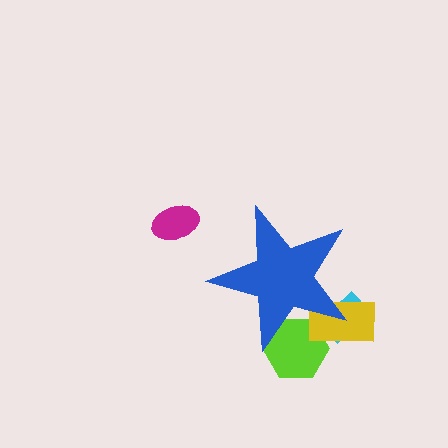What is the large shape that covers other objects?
A blue star.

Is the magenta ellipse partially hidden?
No, the magenta ellipse is fully visible.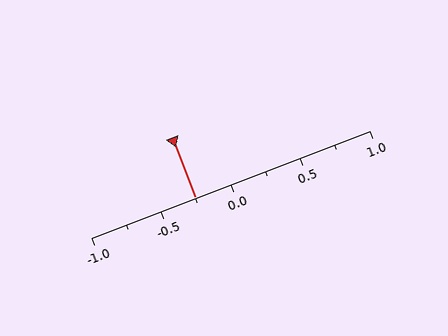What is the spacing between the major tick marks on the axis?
The major ticks are spaced 0.5 apart.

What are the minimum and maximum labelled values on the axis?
The axis runs from -1.0 to 1.0.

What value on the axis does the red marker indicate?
The marker indicates approximately -0.25.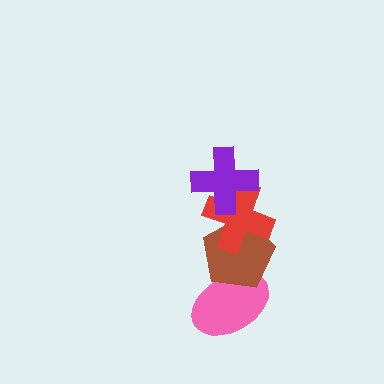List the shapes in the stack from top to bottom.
From top to bottom: the purple cross, the red cross, the brown pentagon, the pink ellipse.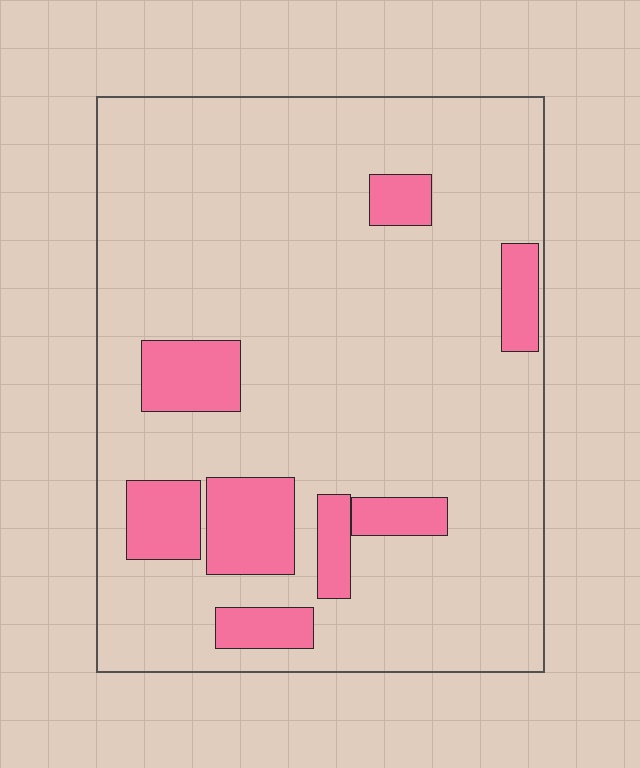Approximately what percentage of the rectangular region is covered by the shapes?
Approximately 15%.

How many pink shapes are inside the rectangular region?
8.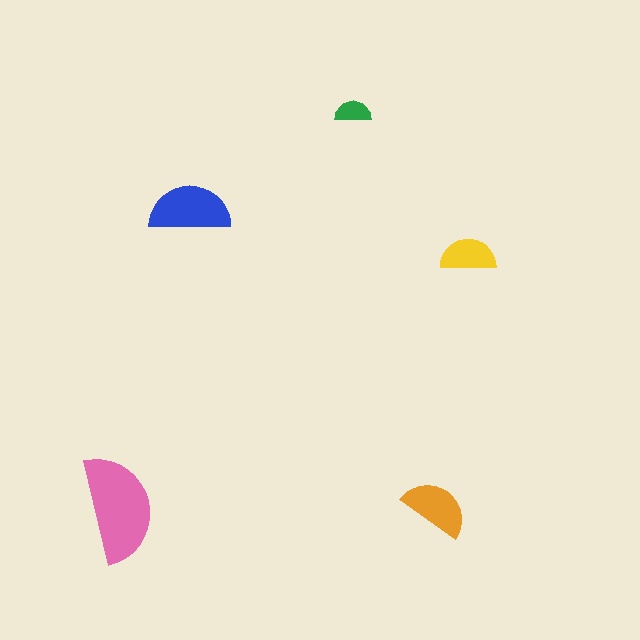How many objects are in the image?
There are 5 objects in the image.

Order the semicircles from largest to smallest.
the pink one, the blue one, the orange one, the yellow one, the green one.